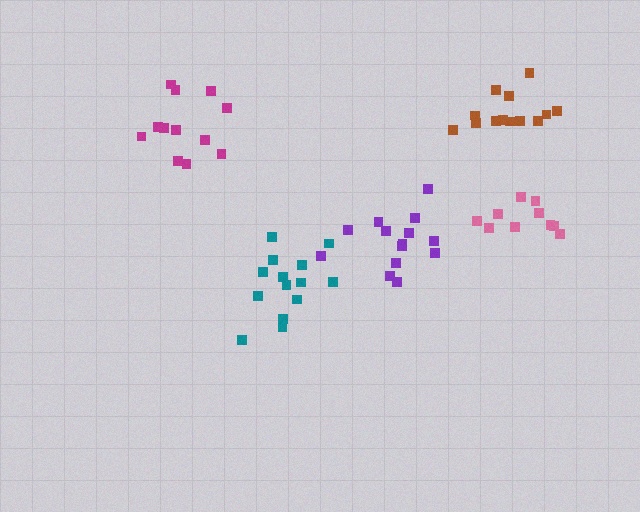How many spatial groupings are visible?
There are 5 spatial groupings.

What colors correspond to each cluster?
The clusters are colored: magenta, brown, teal, pink, purple.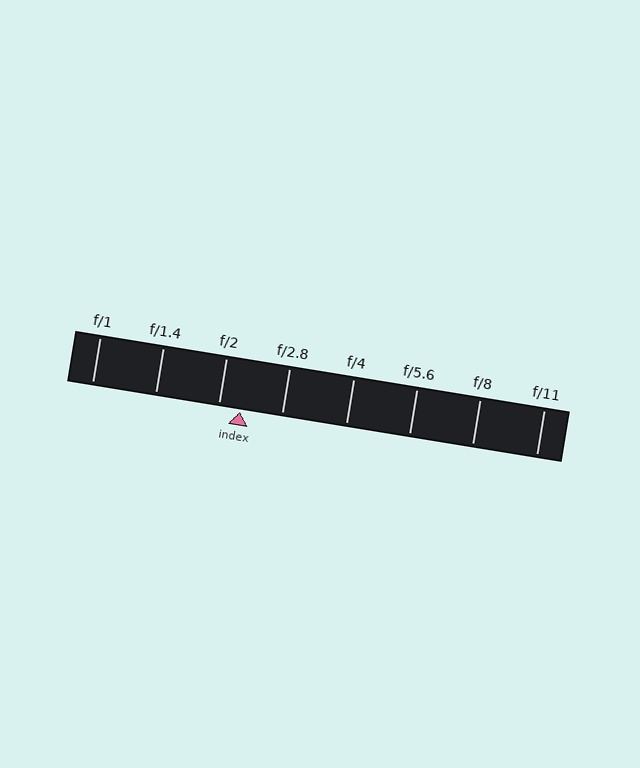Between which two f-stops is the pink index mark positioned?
The index mark is between f/2 and f/2.8.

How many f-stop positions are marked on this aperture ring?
There are 8 f-stop positions marked.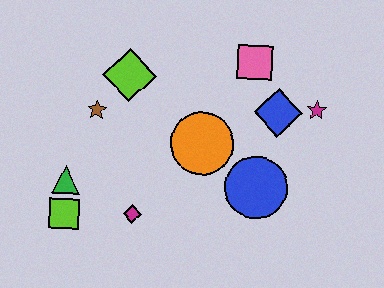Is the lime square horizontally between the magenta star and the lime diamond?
No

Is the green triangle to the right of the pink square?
No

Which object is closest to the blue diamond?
The magenta star is closest to the blue diamond.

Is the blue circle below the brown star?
Yes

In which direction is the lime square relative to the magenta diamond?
The lime square is to the left of the magenta diamond.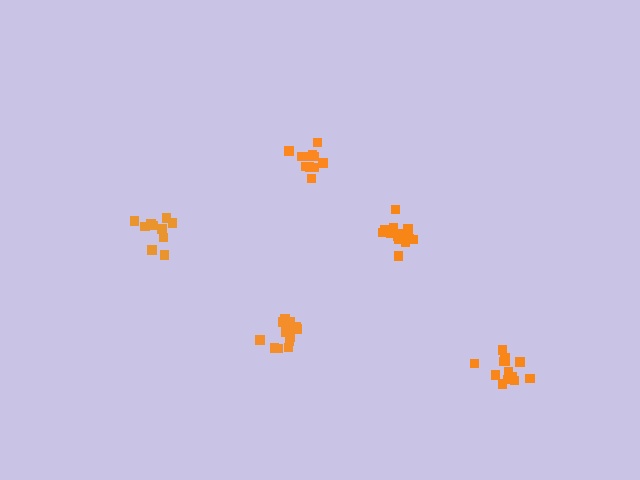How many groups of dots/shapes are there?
There are 5 groups.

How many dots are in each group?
Group 1: 10 dots, Group 2: 14 dots, Group 3: 15 dots, Group 4: 14 dots, Group 5: 11 dots (64 total).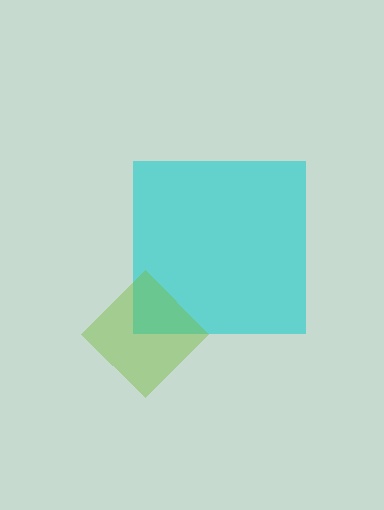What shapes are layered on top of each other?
The layered shapes are: a cyan square, a lime diamond.